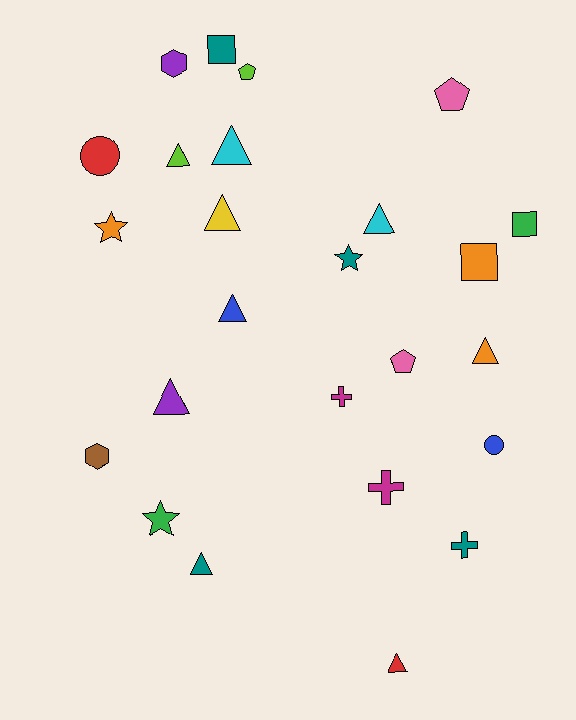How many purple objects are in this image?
There are 2 purple objects.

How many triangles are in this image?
There are 9 triangles.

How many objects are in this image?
There are 25 objects.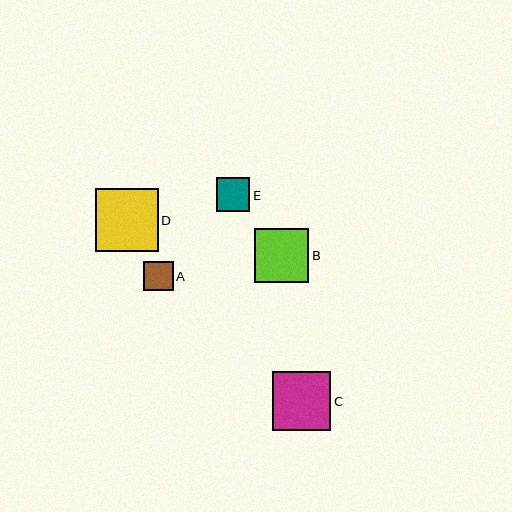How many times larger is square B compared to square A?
Square B is approximately 1.9 times the size of square A.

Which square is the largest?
Square D is the largest with a size of approximately 63 pixels.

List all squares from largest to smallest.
From largest to smallest: D, C, B, E, A.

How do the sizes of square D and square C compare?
Square D and square C are approximately the same size.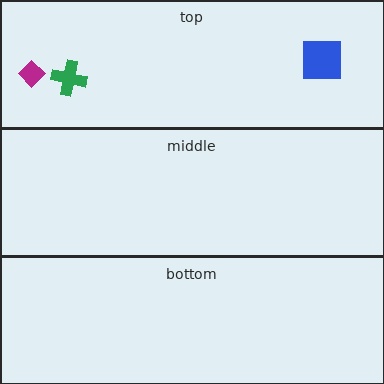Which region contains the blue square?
The top region.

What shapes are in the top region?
The green cross, the magenta diamond, the blue square.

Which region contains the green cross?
The top region.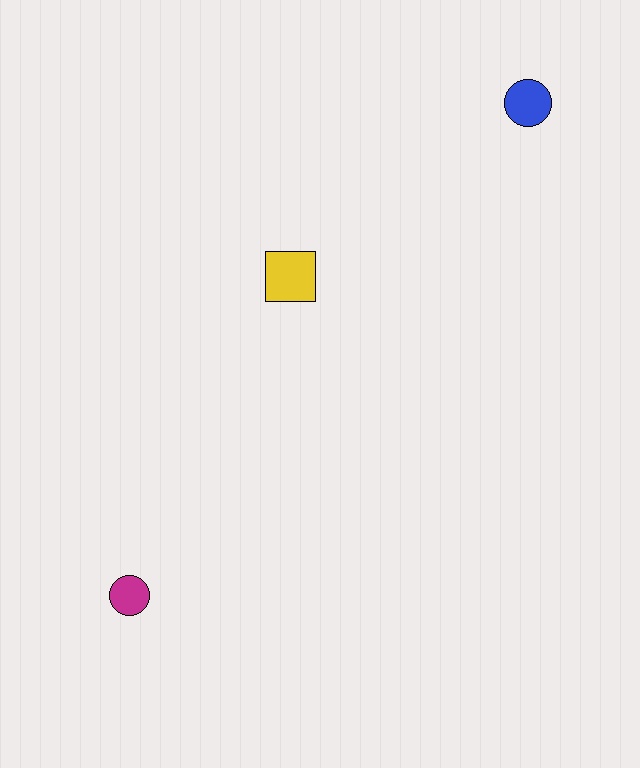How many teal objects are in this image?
There are no teal objects.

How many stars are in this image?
There are no stars.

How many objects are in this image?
There are 3 objects.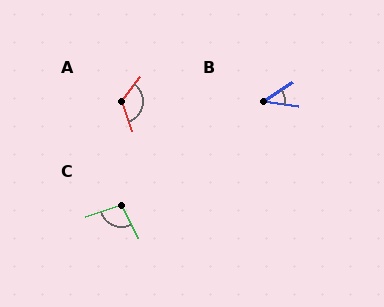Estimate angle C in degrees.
Approximately 96 degrees.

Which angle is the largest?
A, at approximately 122 degrees.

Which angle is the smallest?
B, at approximately 40 degrees.